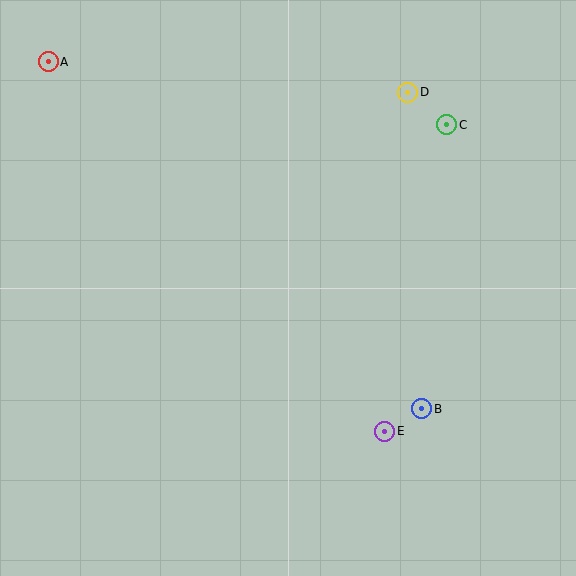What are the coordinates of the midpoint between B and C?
The midpoint between B and C is at (434, 267).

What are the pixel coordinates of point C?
Point C is at (447, 125).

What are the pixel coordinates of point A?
Point A is at (48, 62).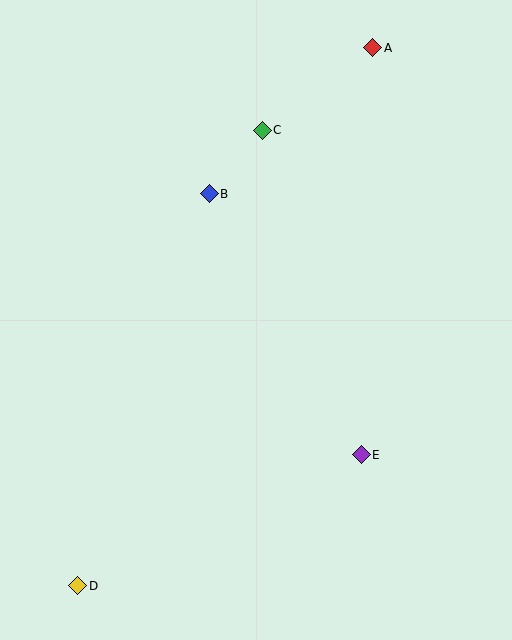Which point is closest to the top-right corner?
Point A is closest to the top-right corner.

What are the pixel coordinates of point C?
Point C is at (262, 130).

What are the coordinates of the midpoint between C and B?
The midpoint between C and B is at (236, 162).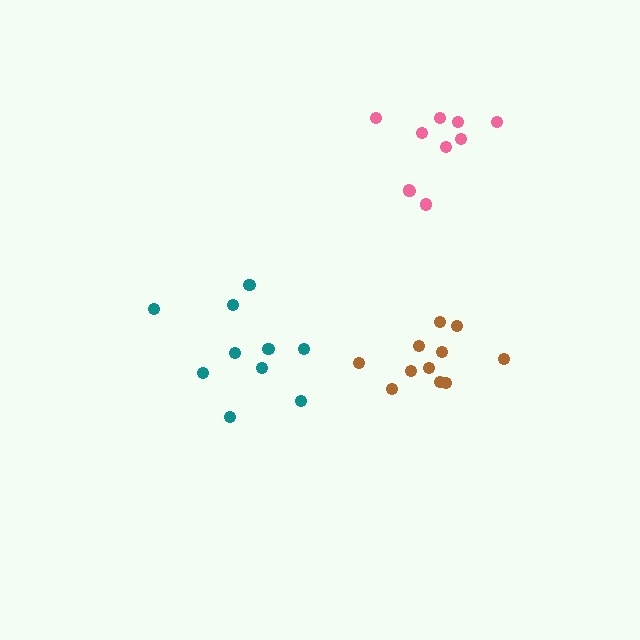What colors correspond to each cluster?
The clusters are colored: brown, teal, pink.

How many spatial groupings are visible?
There are 3 spatial groupings.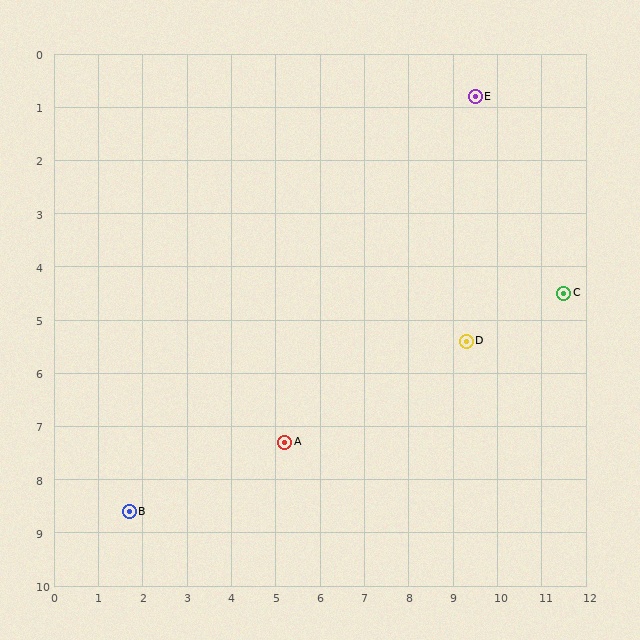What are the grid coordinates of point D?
Point D is at approximately (9.3, 5.4).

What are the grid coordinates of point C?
Point C is at approximately (11.5, 4.5).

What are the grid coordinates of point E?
Point E is at approximately (9.5, 0.8).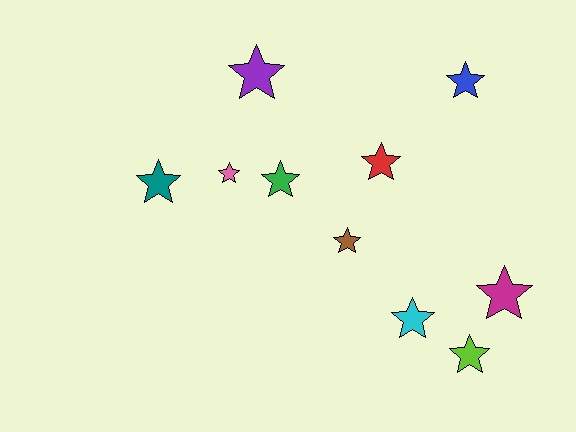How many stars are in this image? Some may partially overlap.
There are 10 stars.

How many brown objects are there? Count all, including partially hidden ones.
There is 1 brown object.